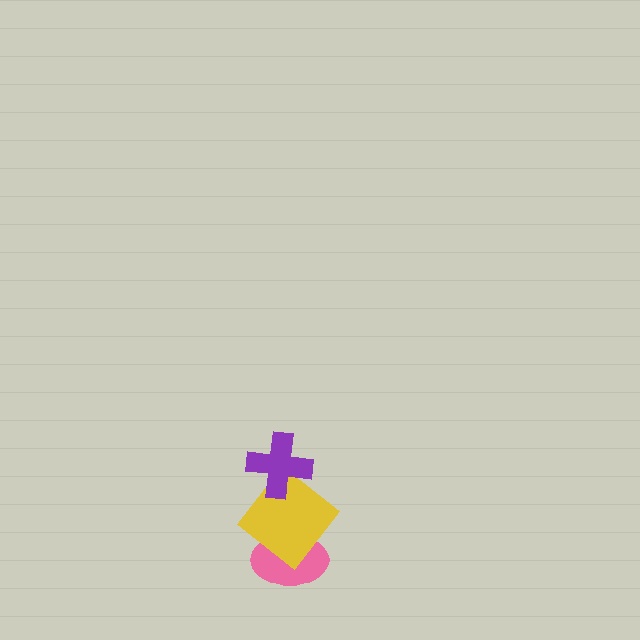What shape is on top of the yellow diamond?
The purple cross is on top of the yellow diamond.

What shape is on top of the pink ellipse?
The yellow diamond is on top of the pink ellipse.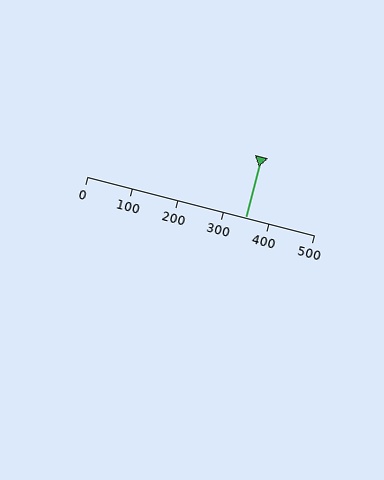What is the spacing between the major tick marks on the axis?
The major ticks are spaced 100 apart.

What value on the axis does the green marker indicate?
The marker indicates approximately 350.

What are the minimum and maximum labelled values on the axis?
The axis runs from 0 to 500.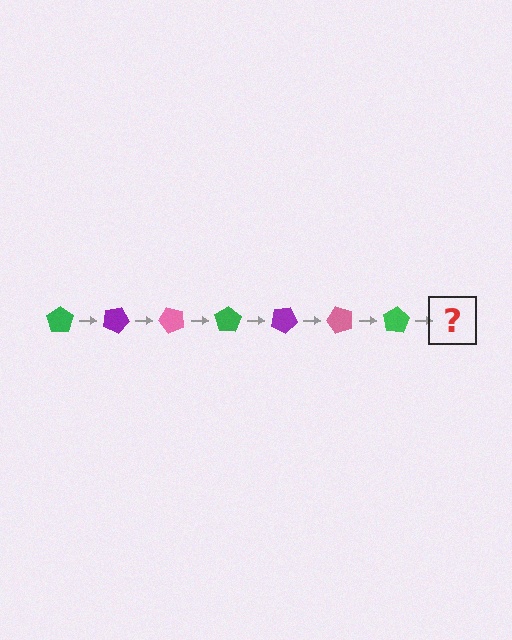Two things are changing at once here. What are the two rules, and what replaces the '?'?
The two rules are that it rotates 25 degrees each step and the color cycles through green, purple, and pink. The '?' should be a purple pentagon, rotated 175 degrees from the start.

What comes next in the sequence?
The next element should be a purple pentagon, rotated 175 degrees from the start.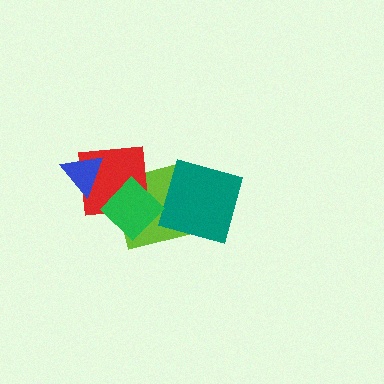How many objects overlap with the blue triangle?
1 object overlaps with the blue triangle.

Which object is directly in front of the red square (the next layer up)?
The blue triangle is directly in front of the red square.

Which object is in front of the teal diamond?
The green diamond is in front of the teal diamond.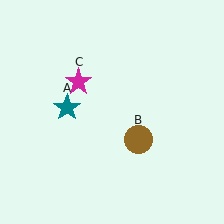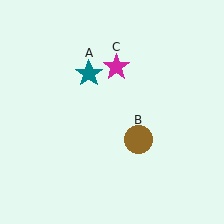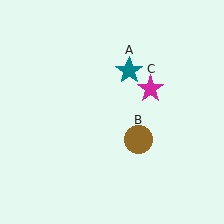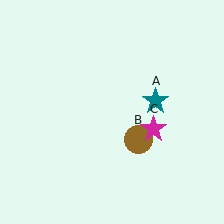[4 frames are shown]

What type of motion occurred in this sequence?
The teal star (object A), magenta star (object C) rotated clockwise around the center of the scene.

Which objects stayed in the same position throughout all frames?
Brown circle (object B) remained stationary.